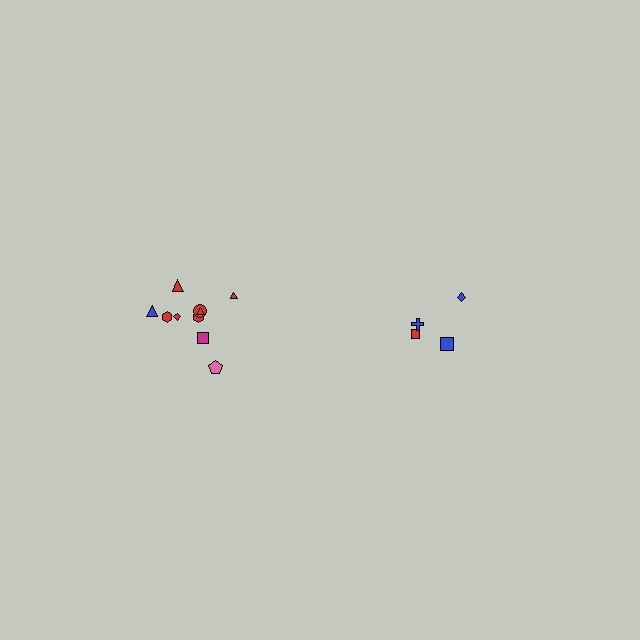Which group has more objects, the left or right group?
The left group.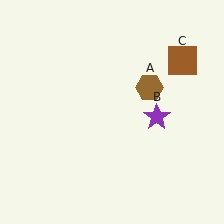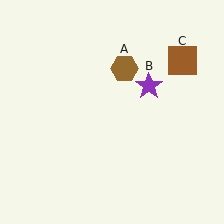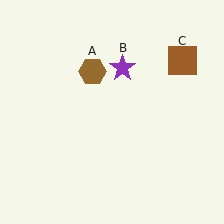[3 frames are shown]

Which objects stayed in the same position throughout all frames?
Brown square (object C) remained stationary.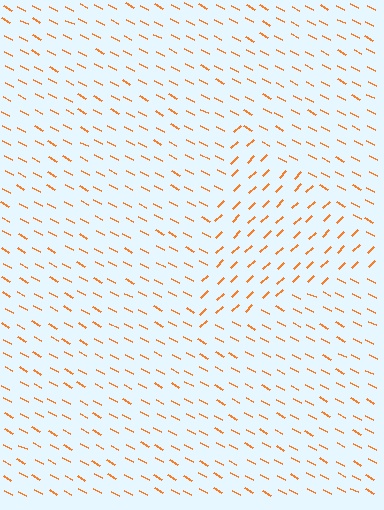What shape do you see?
I see a triangle.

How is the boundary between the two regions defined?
The boundary is defined purely by a change in line orientation (approximately 72 degrees difference). All lines are the same color and thickness.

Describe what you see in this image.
The image is filled with small orange line segments. A triangle region in the image has lines oriented differently from the surrounding lines, creating a visible texture boundary.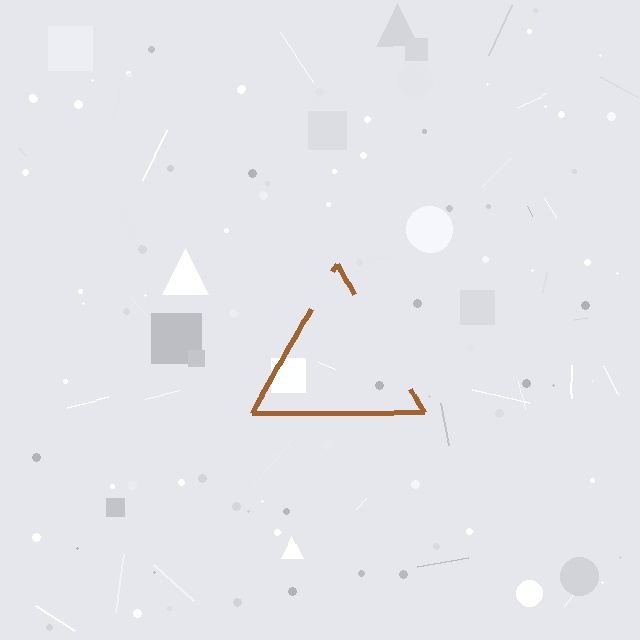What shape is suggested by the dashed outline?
The dashed outline suggests a triangle.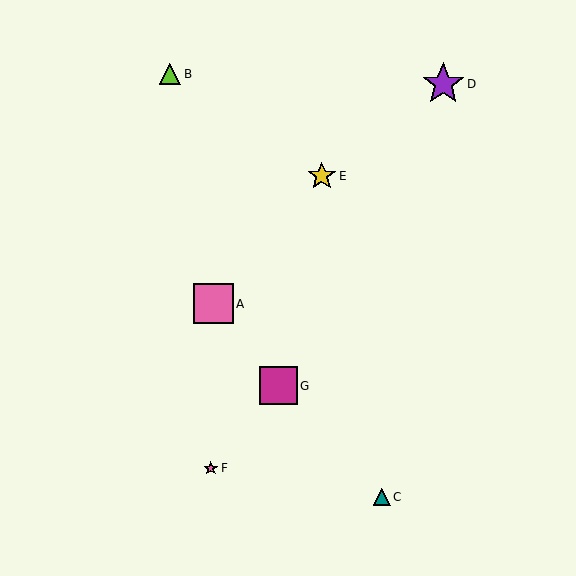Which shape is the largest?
The purple star (labeled D) is the largest.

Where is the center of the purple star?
The center of the purple star is at (443, 84).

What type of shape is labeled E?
Shape E is a yellow star.